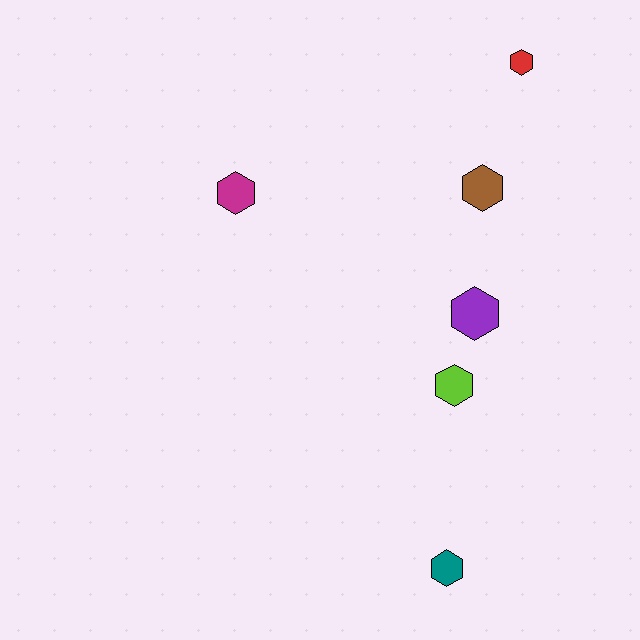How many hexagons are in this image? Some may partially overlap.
There are 6 hexagons.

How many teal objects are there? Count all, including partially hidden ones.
There is 1 teal object.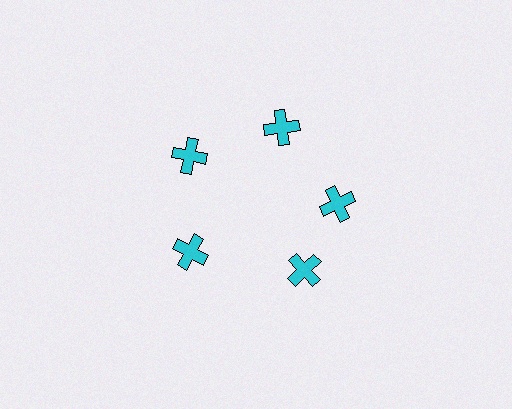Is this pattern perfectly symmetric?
No. The 5 cyan crosses are arranged in a ring, but one element near the 5 o'clock position is rotated out of alignment along the ring, breaking the 5-fold rotational symmetry.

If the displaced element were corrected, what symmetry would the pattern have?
It would have 5-fold rotational symmetry — the pattern would map onto itself every 72 degrees.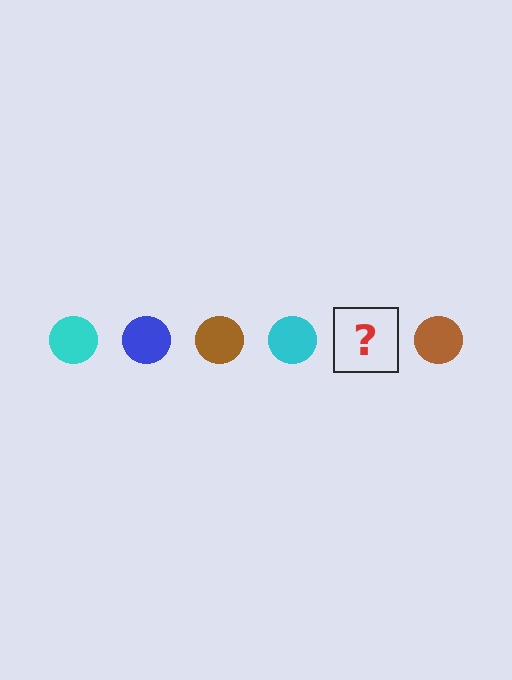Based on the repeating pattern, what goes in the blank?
The blank should be a blue circle.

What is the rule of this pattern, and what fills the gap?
The rule is that the pattern cycles through cyan, blue, brown circles. The gap should be filled with a blue circle.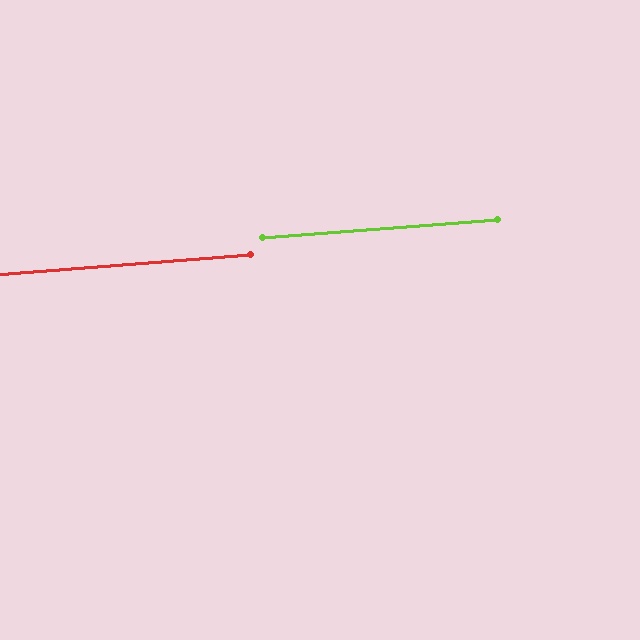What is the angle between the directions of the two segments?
Approximately 0 degrees.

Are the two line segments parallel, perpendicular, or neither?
Parallel — their directions differ by only 0.0°.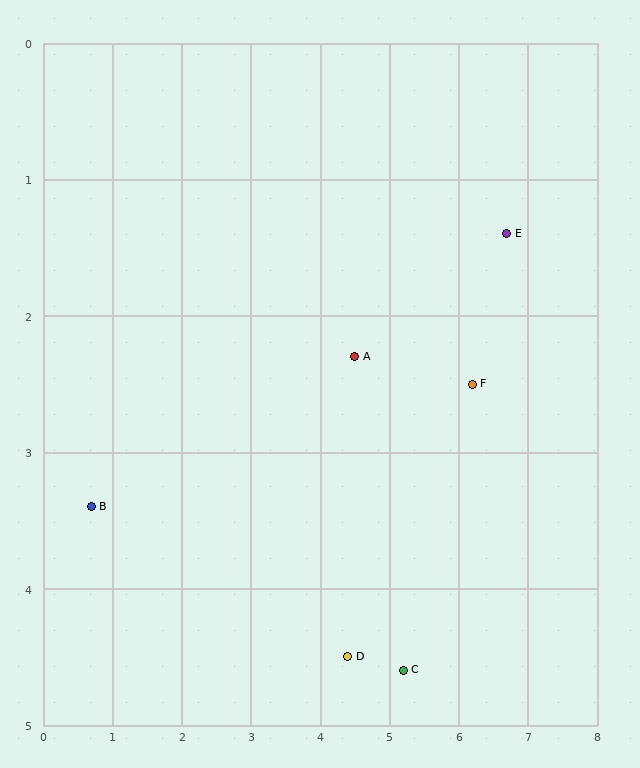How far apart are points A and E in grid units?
Points A and E are about 2.4 grid units apart.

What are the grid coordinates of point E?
Point E is at approximately (6.7, 1.4).